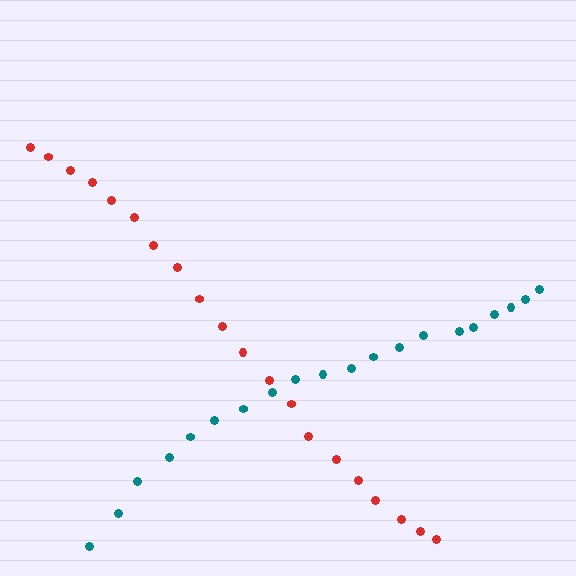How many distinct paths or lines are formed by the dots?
There are 2 distinct paths.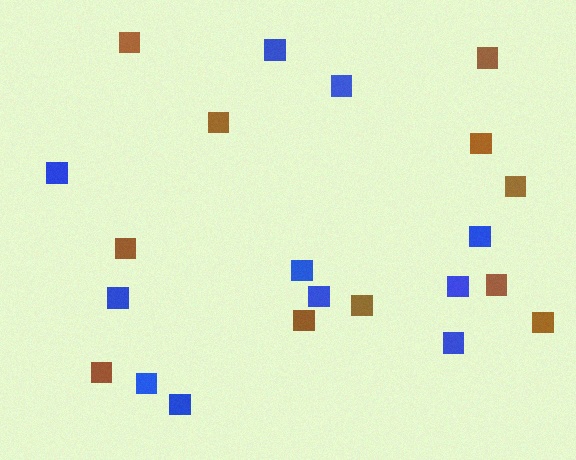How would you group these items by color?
There are 2 groups: one group of blue squares (11) and one group of brown squares (11).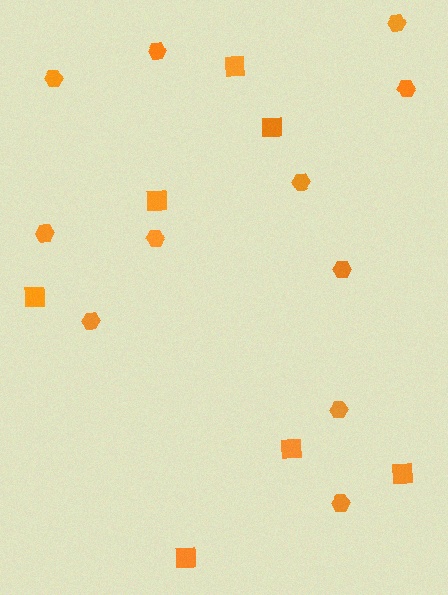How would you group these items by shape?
There are 2 groups: one group of squares (7) and one group of hexagons (11).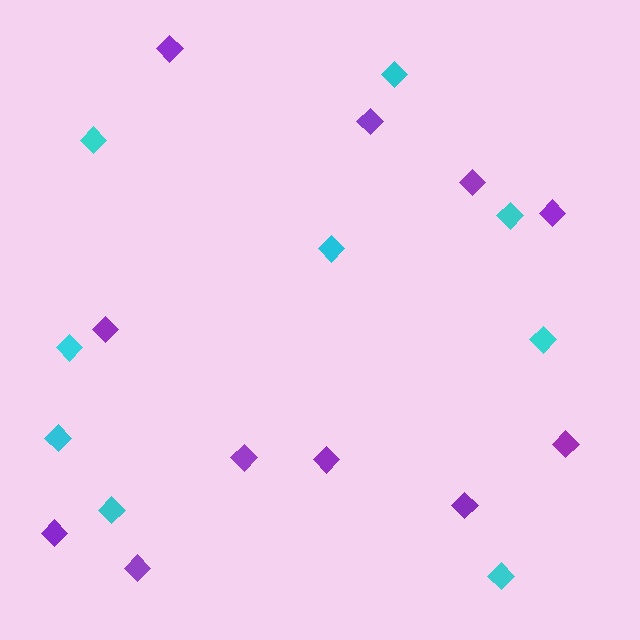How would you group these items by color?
There are 2 groups: one group of purple diamonds (11) and one group of cyan diamonds (9).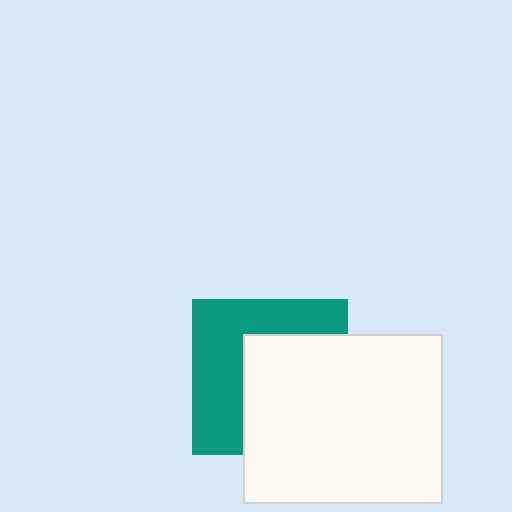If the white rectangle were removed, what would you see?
You would see the complete teal square.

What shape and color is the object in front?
The object in front is a white rectangle.